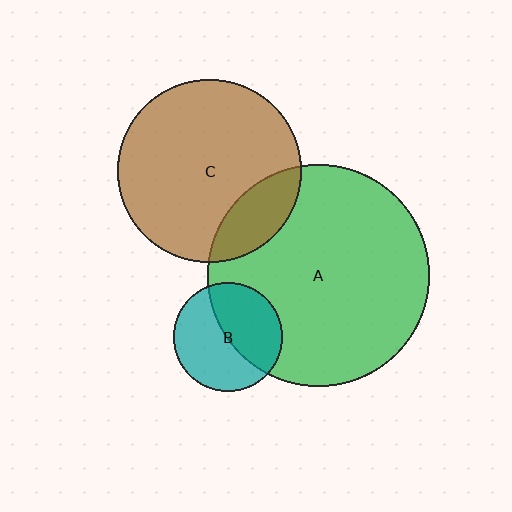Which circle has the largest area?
Circle A (green).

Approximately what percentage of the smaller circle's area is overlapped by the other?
Approximately 20%.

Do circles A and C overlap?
Yes.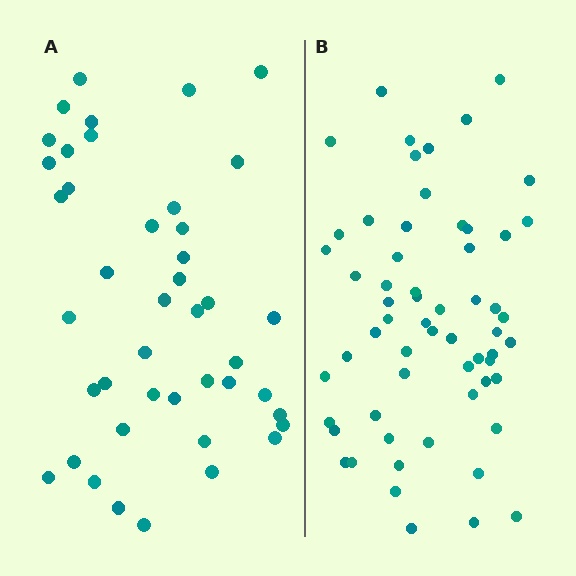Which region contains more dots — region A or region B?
Region B (the right region) has more dots.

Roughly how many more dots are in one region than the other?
Region B has approximately 15 more dots than region A.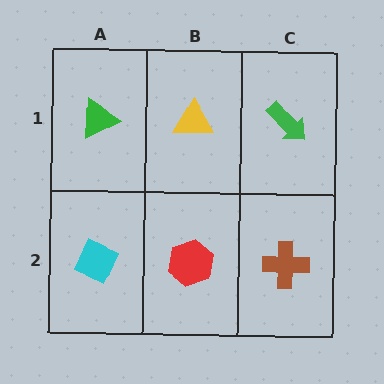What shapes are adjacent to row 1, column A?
A cyan diamond (row 2, column A), a yellow triangle (row 1, column B).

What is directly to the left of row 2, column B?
A cyan diamond.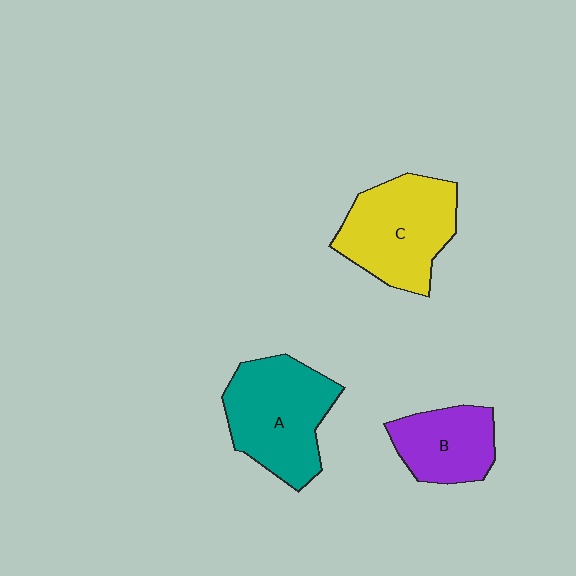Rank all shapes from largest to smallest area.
From largest to smallest: A (teal), C (yellow), B (purple).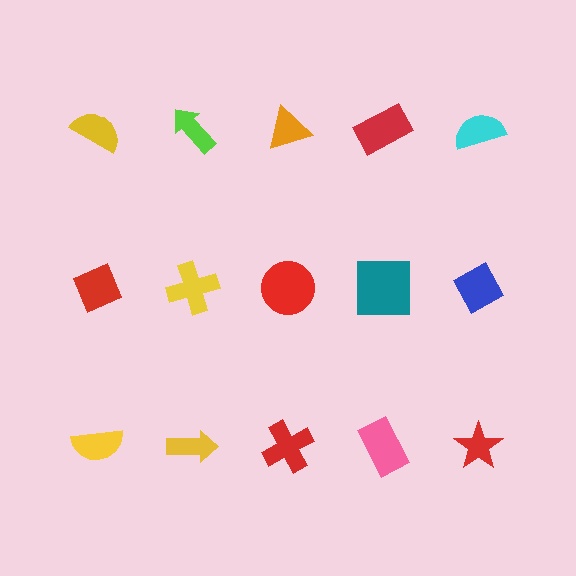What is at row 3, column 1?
A yellow semicircle.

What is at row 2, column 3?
A red circle.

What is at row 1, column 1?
A yellow semicircle.